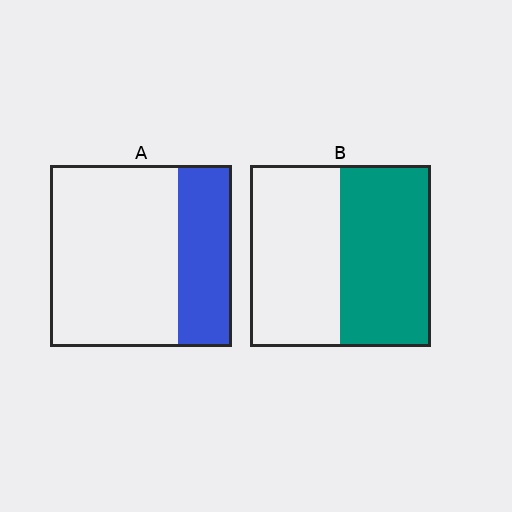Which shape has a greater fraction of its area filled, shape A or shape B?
Shape B.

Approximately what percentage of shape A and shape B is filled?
A is approximately 30% and B is approximately 50%.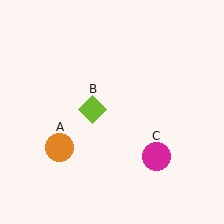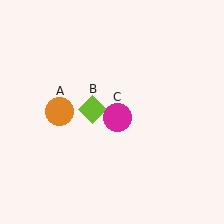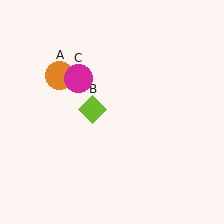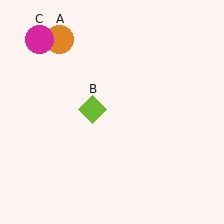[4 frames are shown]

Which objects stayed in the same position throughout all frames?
Lime diamond (object B) remained stationary.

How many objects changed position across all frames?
2 objects changed position: orange circle (object A), magenta circle (object C).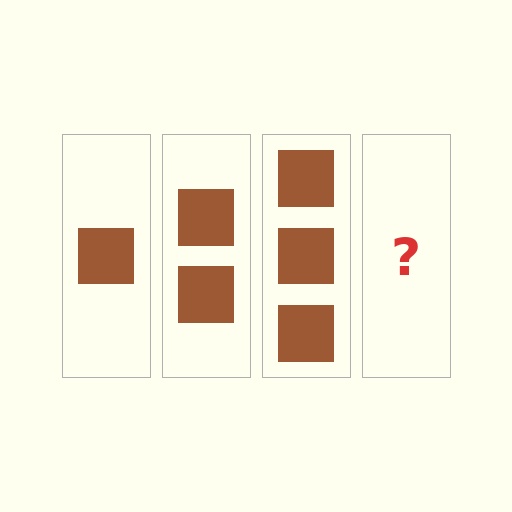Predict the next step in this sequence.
The next step is 4 squares.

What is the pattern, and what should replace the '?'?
The pattern is that each step adds one more square. The '?' should be 4 squares.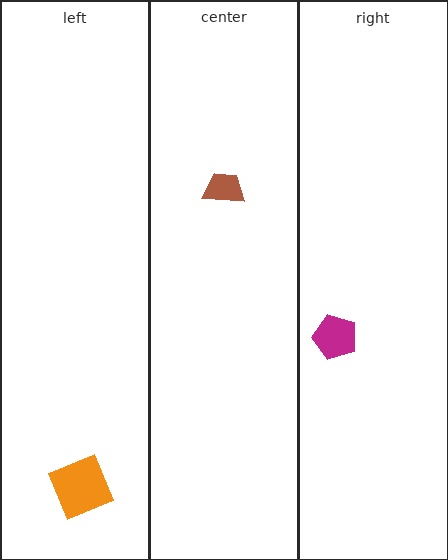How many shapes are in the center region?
1.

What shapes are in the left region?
The orange square.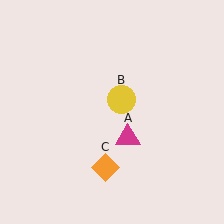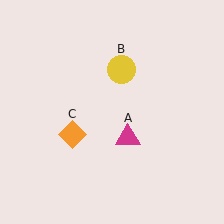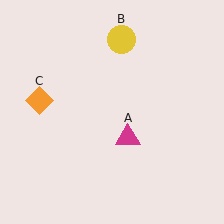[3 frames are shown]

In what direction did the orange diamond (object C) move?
The orange diamond (object C) moved up and to the left.